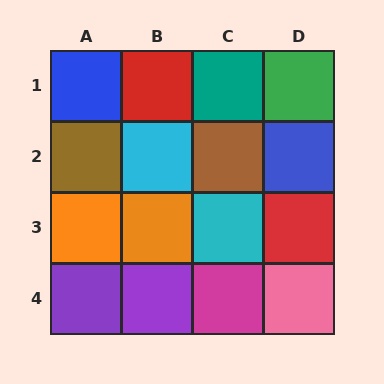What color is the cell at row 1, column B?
Red.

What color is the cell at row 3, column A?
Orange.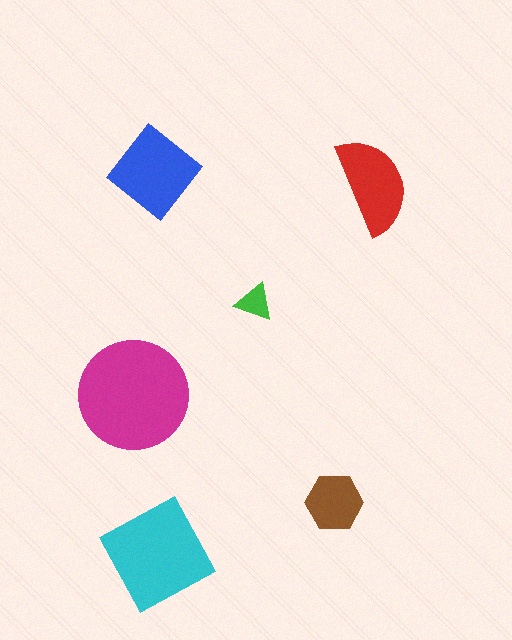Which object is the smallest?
The green triangle.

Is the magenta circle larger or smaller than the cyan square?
Larger.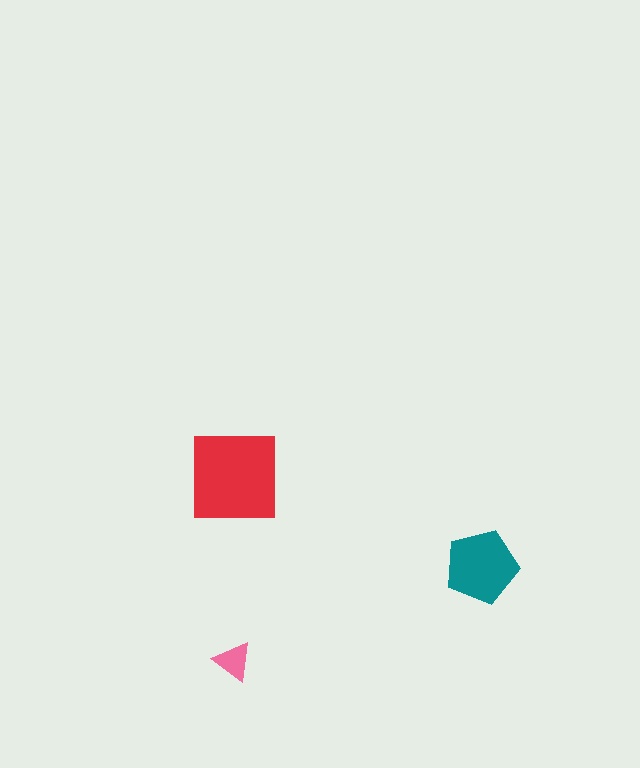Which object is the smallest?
The pink triangle.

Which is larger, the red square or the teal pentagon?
The red square.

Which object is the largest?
The red square.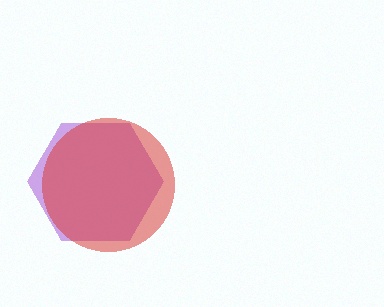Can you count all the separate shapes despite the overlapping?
Yes, there are 2 separate shapes.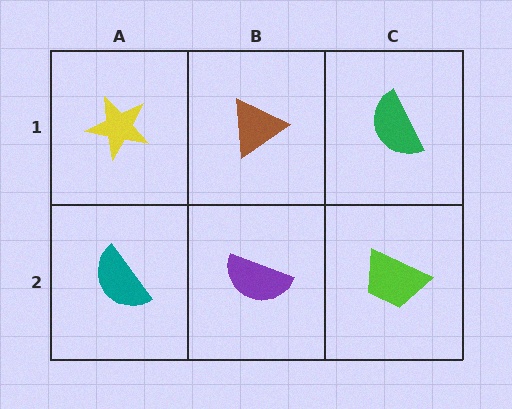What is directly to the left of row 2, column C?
A purple semicircle.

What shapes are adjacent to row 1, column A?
A teal semicircle (row 2, column A), a brown triangle (row 1, column B).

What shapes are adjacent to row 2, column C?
A green semicircle (row 1, column C), a purple semicircle (row 2, column B).